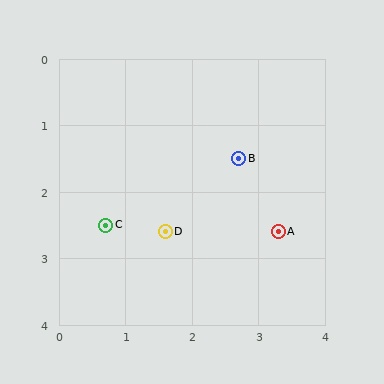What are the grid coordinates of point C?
Point C is at approximately (0.7, 2.5).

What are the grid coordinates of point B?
Point B is at approximately (2.7, 1.5).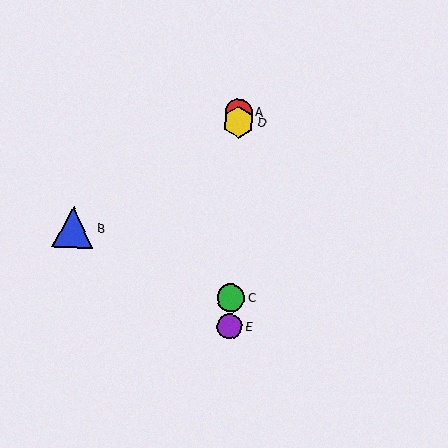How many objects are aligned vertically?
4 objects (A, C, D, E) are aligned vertically.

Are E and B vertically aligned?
No, E is at x≈229 and B is at x≈73.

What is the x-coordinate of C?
Object C is at x≈231.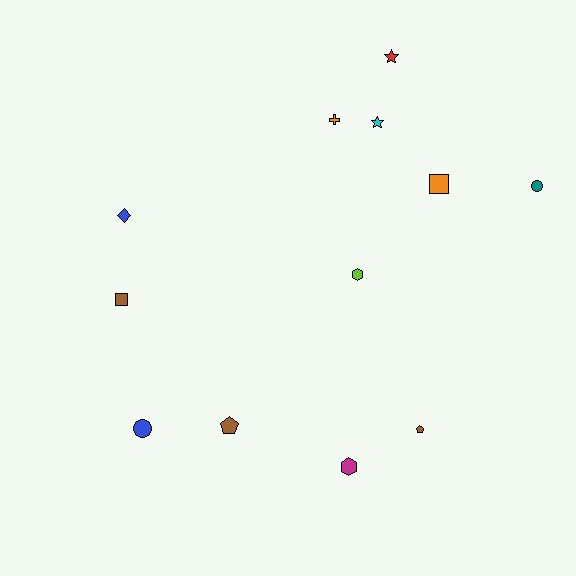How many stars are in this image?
There are 2 stars.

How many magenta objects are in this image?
There is 1 magenta object.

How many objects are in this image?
There are 12 objects.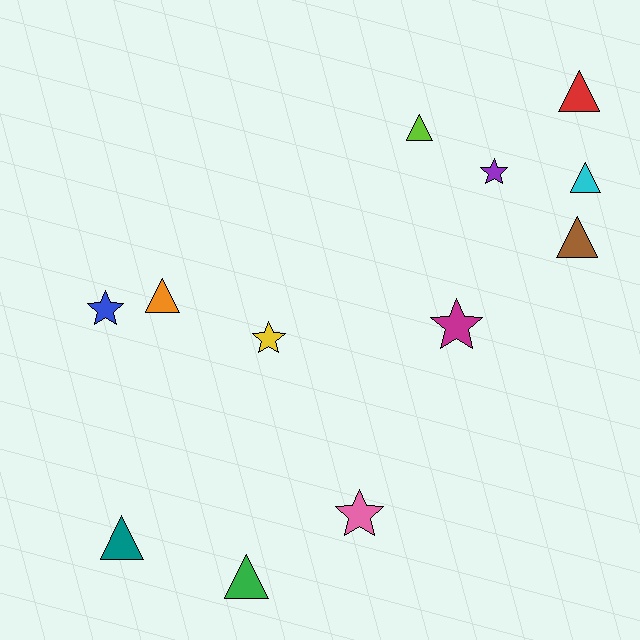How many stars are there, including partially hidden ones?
There are 5 stars.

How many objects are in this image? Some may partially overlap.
There are 12 objects.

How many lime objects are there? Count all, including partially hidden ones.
There is 1 lime object.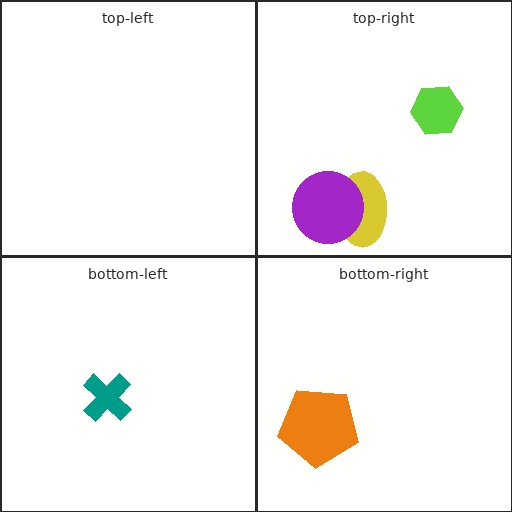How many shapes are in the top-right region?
3.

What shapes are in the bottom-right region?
The orange pentagon.